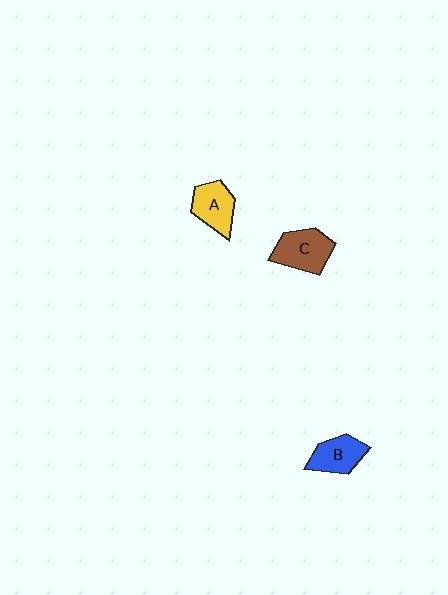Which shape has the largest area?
Shape C (brown).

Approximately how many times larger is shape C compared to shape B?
Approximately 1.2 times.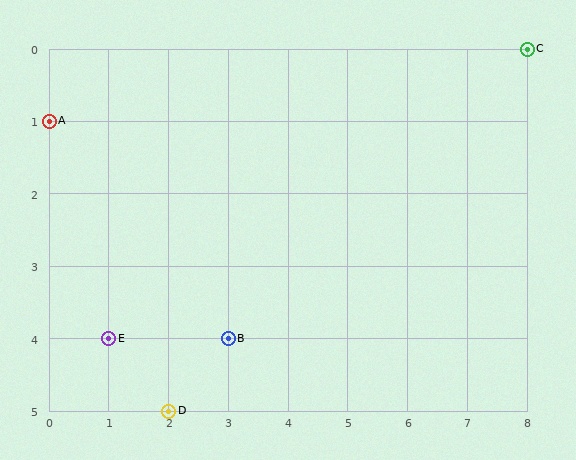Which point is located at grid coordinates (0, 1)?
Point A is at (0, 1).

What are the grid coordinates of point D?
Point D is at grid coordinates (2, 5).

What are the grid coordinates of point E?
Point E is at grid coordinates (1, 4).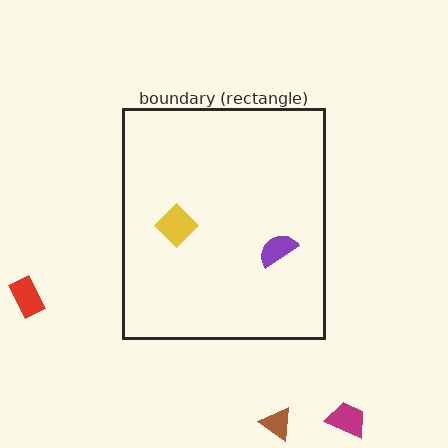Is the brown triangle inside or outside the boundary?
Outside.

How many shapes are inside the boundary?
2 inside, 3 outside.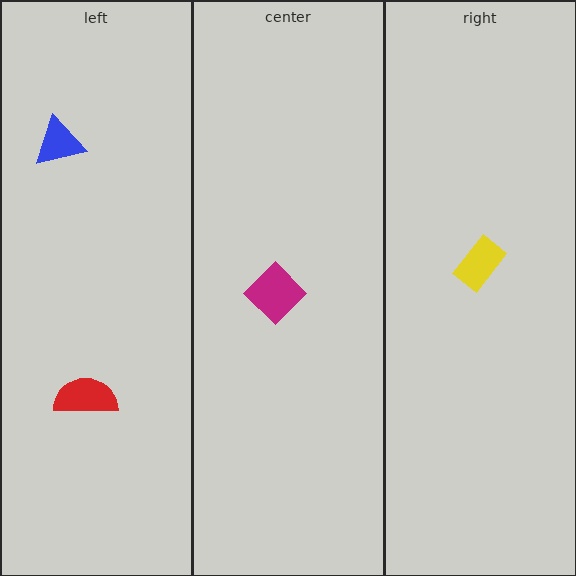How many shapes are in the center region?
1.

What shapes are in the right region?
The yellow rectangle.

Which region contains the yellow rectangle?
The right region.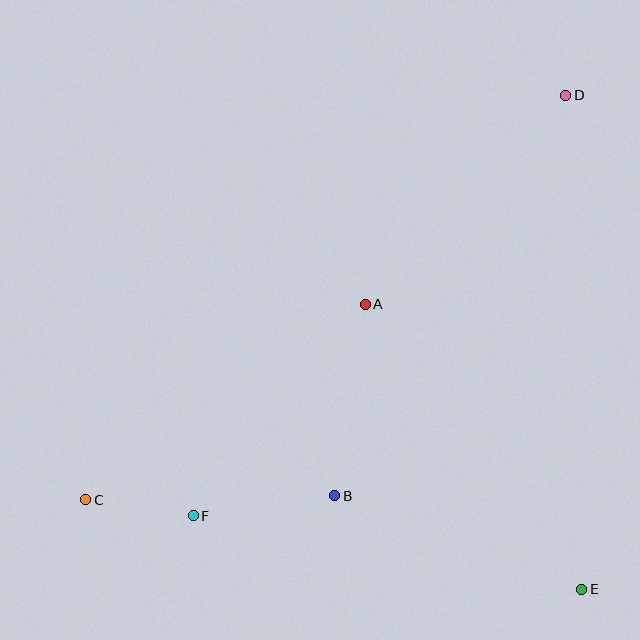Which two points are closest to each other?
Points C and F are closest to each other.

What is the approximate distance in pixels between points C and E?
The distance between C and E is approximately 504 pixels.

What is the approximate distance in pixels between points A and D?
The distance between A and D is approximately 290 pixels.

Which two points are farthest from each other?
Points C and D are farthest from each other.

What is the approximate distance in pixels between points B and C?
The distance between B and C is approximately 249 pixels.